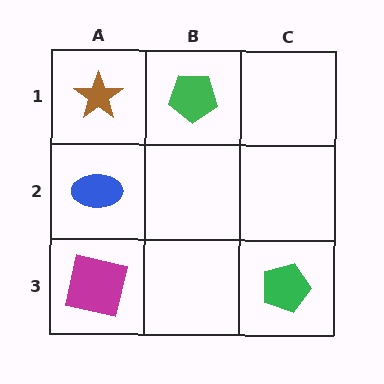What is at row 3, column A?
A magenta square.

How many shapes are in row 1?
2 shapes.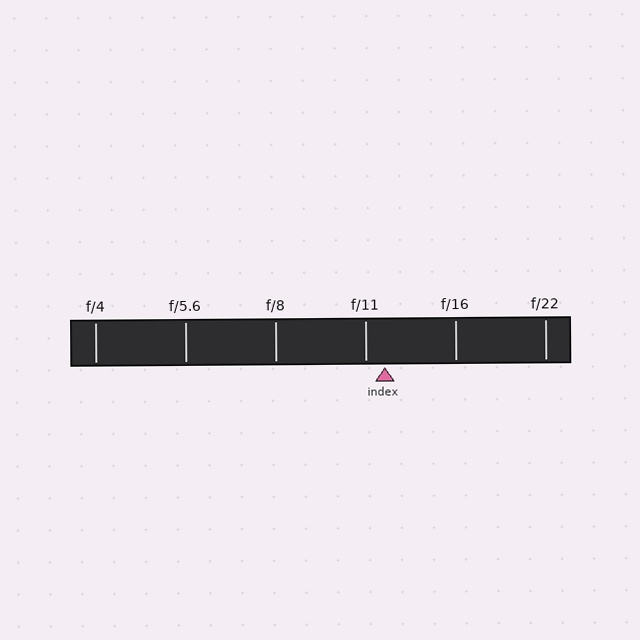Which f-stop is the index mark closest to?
The index mark is closest to f/11.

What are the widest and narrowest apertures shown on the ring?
The widest aperture shown is f/4 and the narrowest is f/22.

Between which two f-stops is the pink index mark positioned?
The index mark is between f/11 and f/16.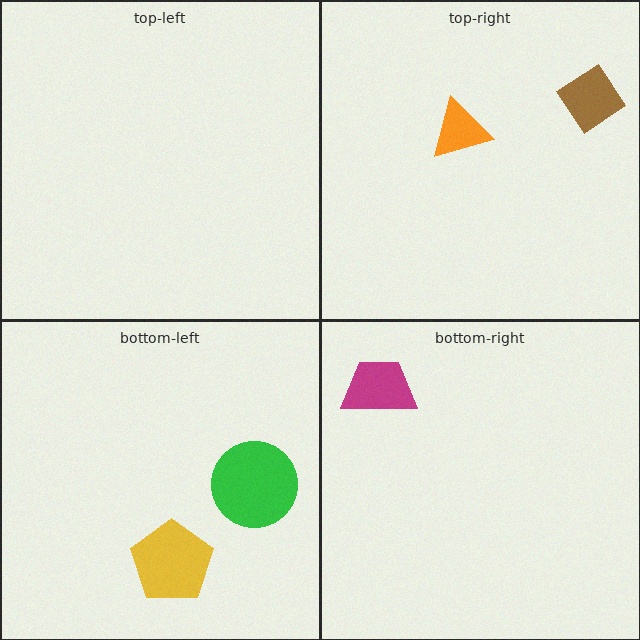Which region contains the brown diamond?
The top-right region.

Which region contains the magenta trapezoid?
The bottom-right region.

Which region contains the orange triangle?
The top-right region.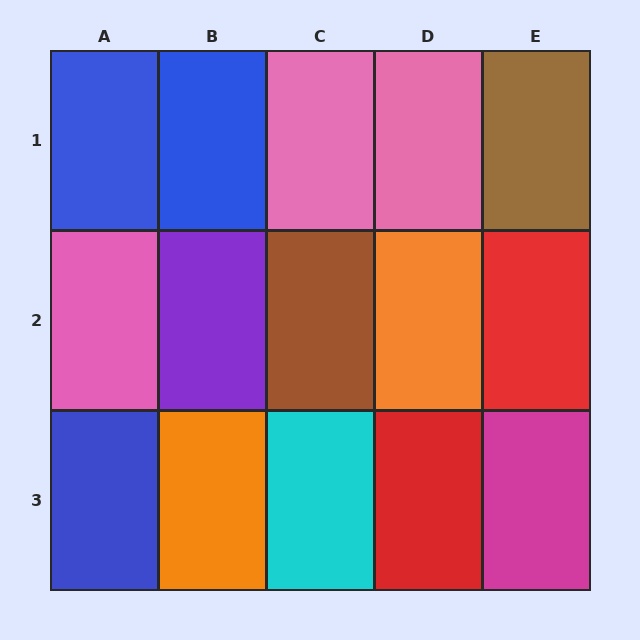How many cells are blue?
3 cells are blue.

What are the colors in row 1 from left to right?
Blue, blue, pink, pink, brown.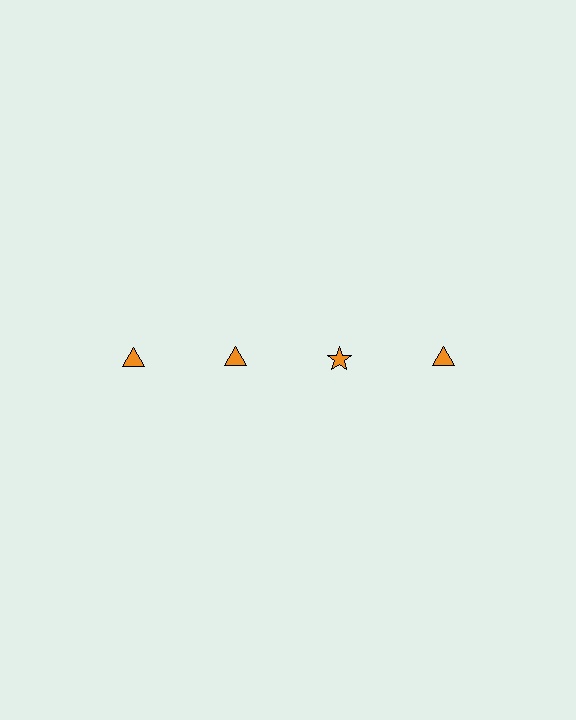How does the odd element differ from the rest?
It has a different shape: star instead of triangle.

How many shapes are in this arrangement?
There are 4 shapes arranged in a grid pattern.